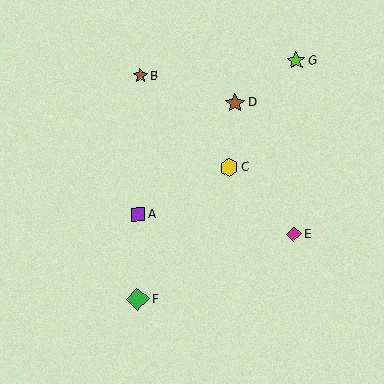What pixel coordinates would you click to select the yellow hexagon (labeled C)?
Click at (229, 168) to select the yellow hexagon C.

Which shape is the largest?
The green diamond (labeled F) is the largest.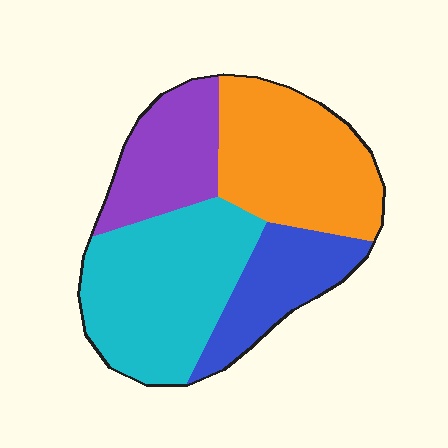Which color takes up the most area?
Cyan, at roughly 35%.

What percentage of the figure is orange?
Orange covers about 30% of the figure.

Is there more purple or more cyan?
Cyan.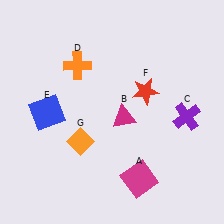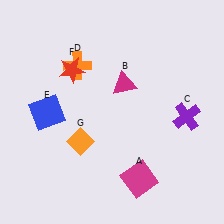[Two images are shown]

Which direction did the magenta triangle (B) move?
The magenta triangle (B) moved up.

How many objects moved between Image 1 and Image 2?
2 objects moved between the two images.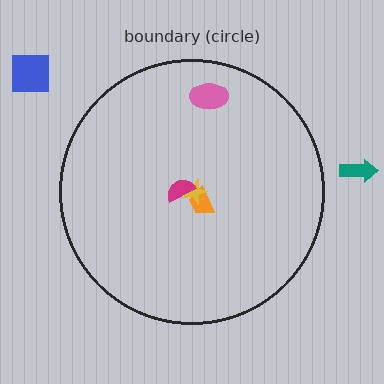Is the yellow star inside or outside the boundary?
Inside.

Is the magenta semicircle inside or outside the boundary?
Inside.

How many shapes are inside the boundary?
4 inside, 2 outside.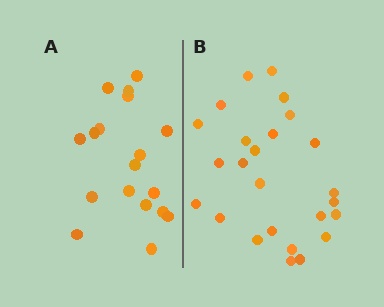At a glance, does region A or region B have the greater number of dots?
Region B (the right region) has more dots.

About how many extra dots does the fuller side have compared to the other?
Region B has roughly 8 or so more dots than region A.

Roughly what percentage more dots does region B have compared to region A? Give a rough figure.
About 40% more.